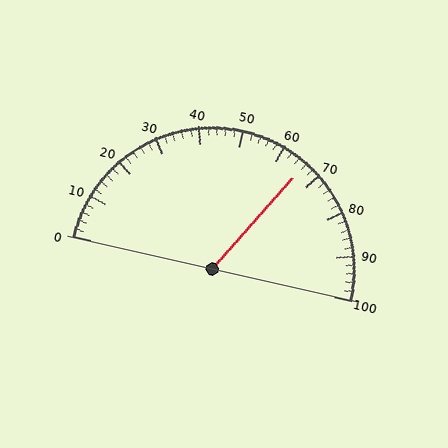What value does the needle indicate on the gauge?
The needle indicates approximately 66.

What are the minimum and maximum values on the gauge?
The gauge ranges from 0 to 100.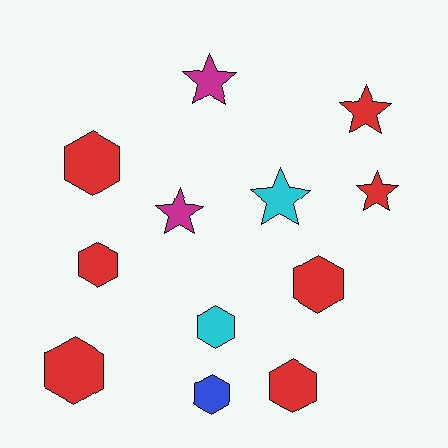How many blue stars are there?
There are no blue stars.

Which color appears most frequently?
Red, with 7 objects.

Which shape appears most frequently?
Hexagon, with 7 objects.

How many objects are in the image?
There are 12 objects.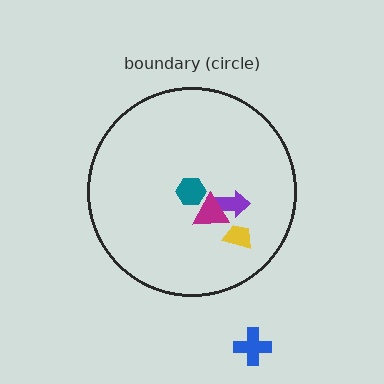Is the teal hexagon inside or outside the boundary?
Inside.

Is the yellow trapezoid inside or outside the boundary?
Inside.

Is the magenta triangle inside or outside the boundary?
Inside.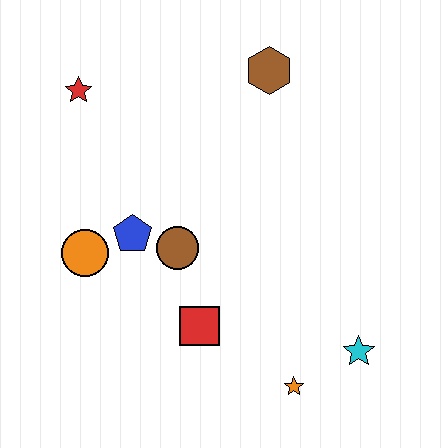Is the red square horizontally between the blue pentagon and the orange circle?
No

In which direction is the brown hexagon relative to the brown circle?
The brown hexagon is above the brown circle.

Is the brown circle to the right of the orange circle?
Yes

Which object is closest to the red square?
The brown circle is closest to the red square.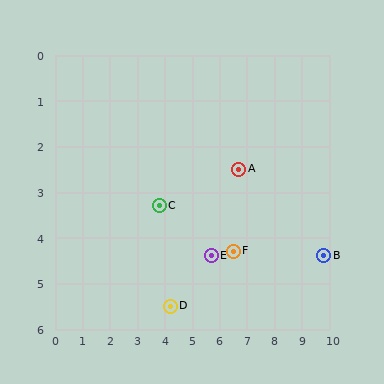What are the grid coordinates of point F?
Point F is at approximately (6.5, 4.3).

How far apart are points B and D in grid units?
Points B and D are about 5.7 grid units apart.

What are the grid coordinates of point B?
Point B is at approximately (9.8, 4.4).